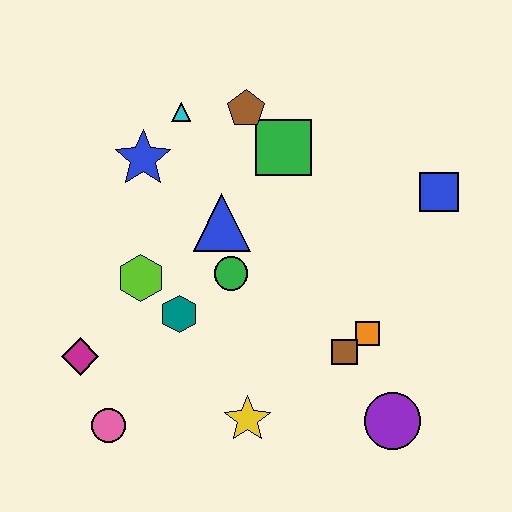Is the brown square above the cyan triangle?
No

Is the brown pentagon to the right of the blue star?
Yes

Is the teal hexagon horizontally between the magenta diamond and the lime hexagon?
No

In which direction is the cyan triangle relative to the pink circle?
The cyan triangle is above the pink circle.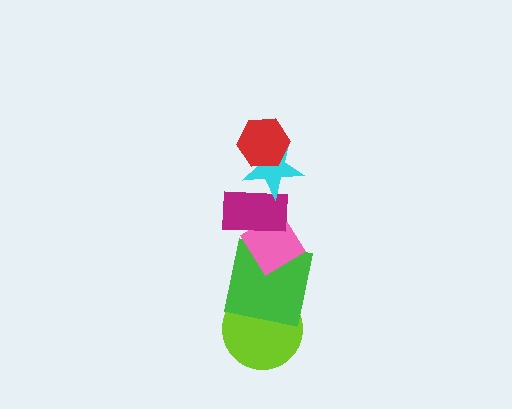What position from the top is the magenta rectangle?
The magenta rectangle is 3rd from the top.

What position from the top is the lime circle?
The lime circle is 6th from the top.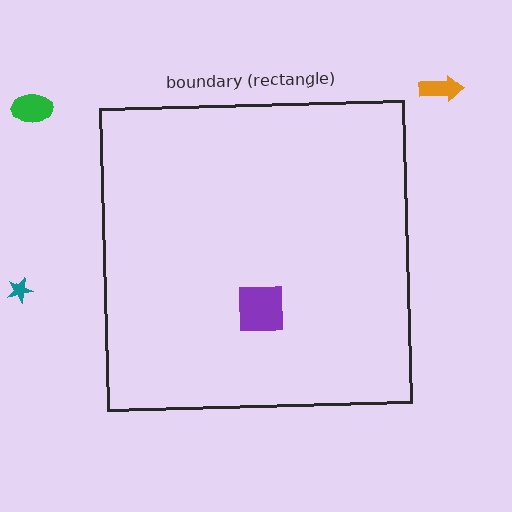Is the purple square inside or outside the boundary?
Inside.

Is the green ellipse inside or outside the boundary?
Outside.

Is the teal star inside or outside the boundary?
Outside.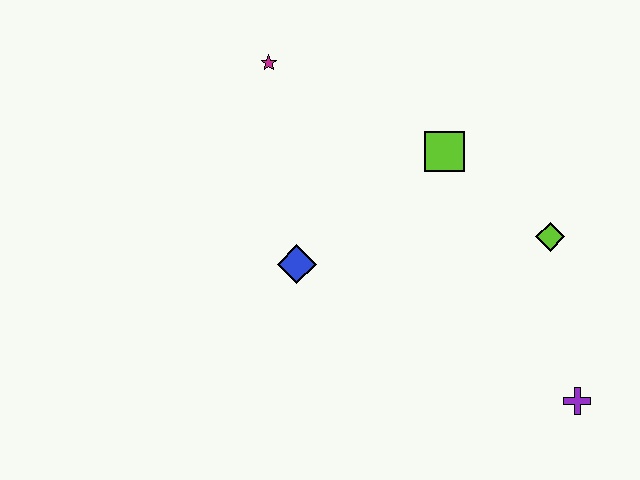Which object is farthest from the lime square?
The purple cross is farthest from the lime square.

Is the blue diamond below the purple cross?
No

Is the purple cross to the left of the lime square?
No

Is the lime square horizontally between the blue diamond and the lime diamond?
Yes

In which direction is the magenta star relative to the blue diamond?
The magenta star is above the blue diamond.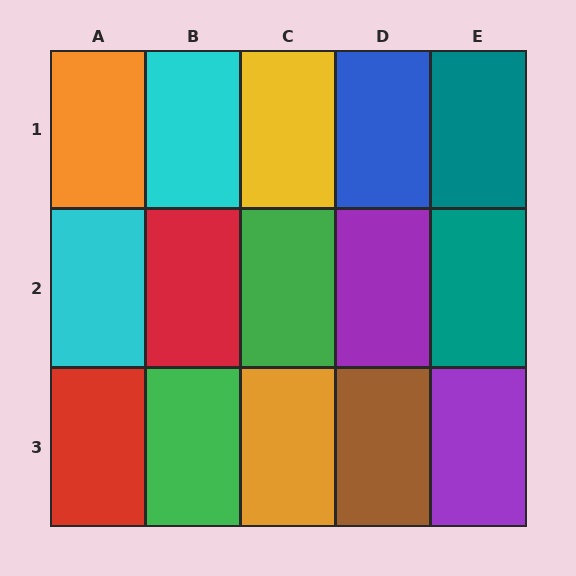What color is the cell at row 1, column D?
Blue.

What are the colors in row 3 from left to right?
Red, green, orange, brown, purple.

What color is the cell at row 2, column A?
Cyan.